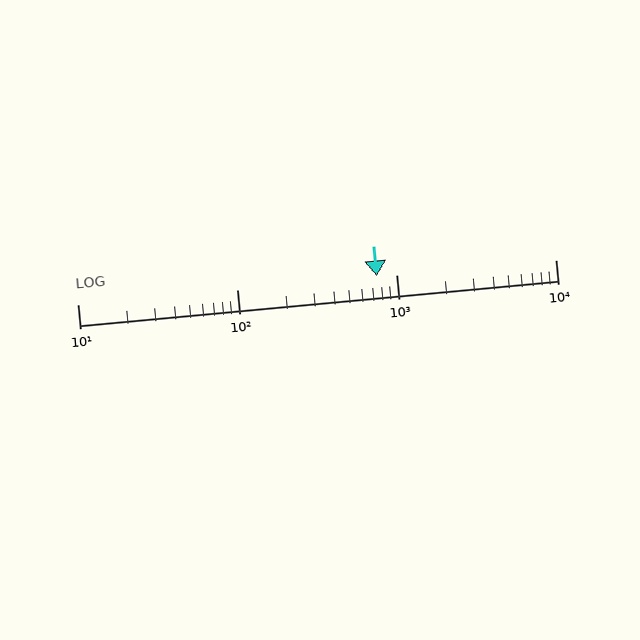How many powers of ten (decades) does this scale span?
The scale spans 3 decades, from 10 to 10000.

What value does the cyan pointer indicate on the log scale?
The pointer indicates approximately 750.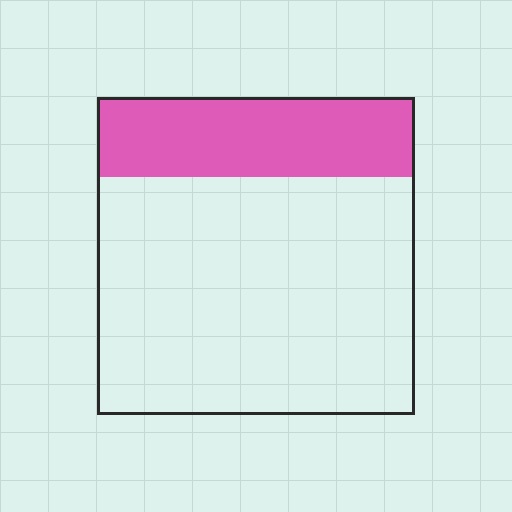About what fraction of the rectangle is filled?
About one quarter (1/4).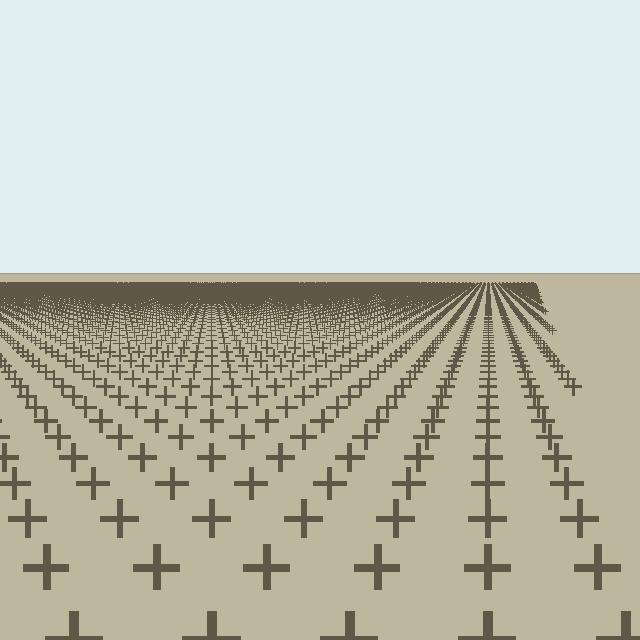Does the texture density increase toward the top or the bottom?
Density increases toward the top.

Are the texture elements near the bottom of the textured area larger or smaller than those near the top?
Larger. Near the bottom, elements are closer to the viewer and appear at a bigger on-screen size.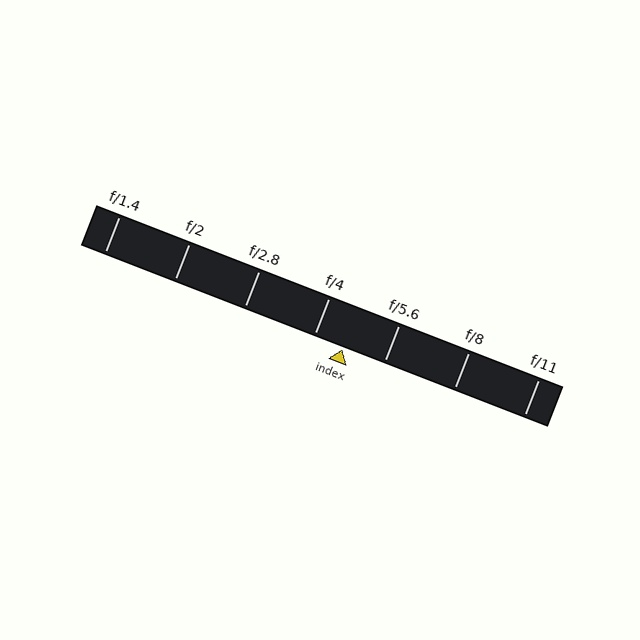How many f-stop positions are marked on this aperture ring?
There are 7 f-stop positions marked.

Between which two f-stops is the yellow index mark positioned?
The index mark is between f/4 and f/5.6.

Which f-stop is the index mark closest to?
The index mark is closest to f/4.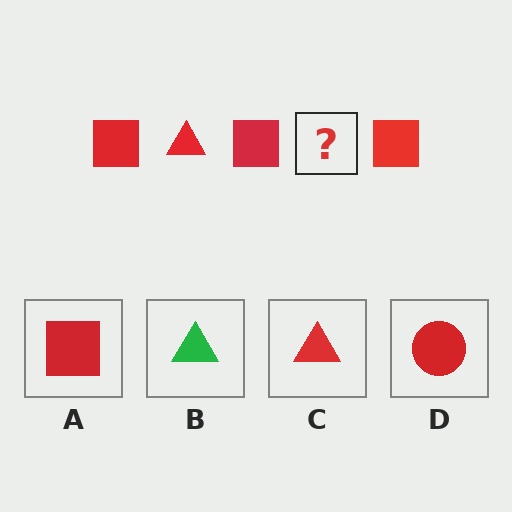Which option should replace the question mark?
Option C.